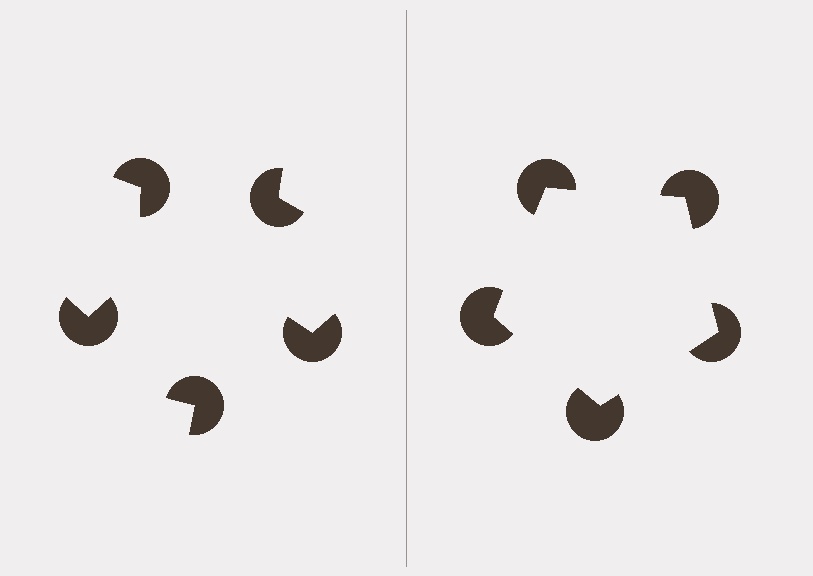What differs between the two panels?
The pac-man discs are positioned identically on both sides; only the wedge orientations differ. On the right they align to a pentagon; on the left they are misaligned.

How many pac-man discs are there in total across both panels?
10 — 5 on each side.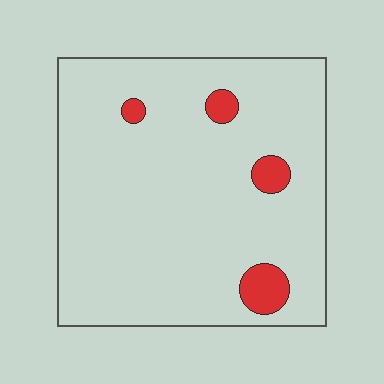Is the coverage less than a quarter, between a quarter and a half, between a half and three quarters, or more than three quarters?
Less than a quarter.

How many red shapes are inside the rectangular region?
4.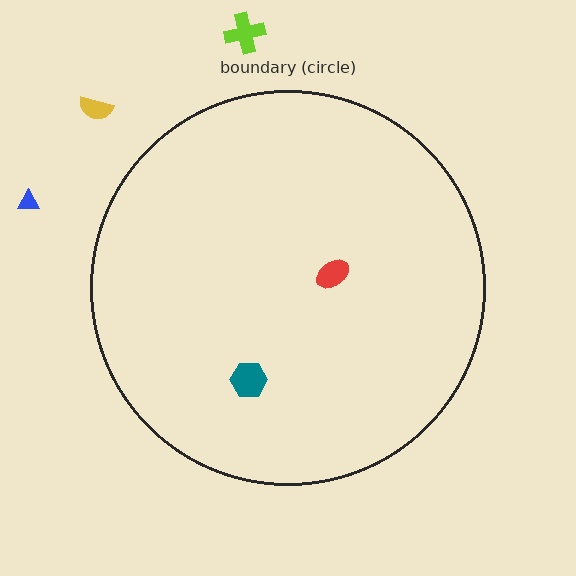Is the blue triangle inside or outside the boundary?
Outside.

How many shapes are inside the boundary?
2 inside, 3 outside.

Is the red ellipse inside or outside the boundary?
Inside.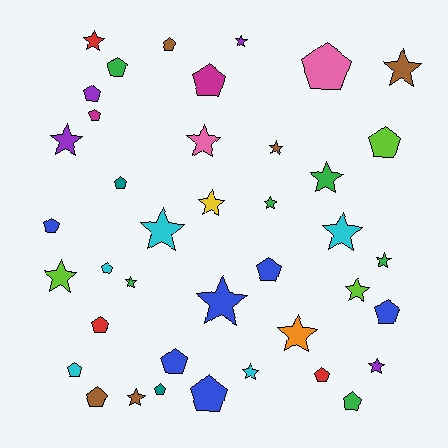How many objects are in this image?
There are 40 objects.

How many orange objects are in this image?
There is 1 orange object.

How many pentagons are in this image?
There are 20 pentagons.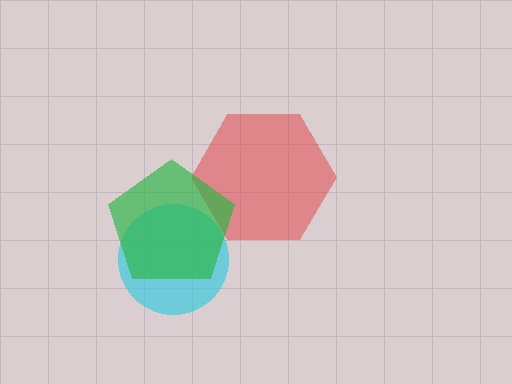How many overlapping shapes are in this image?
There are 3 overlapping shapes in the image.